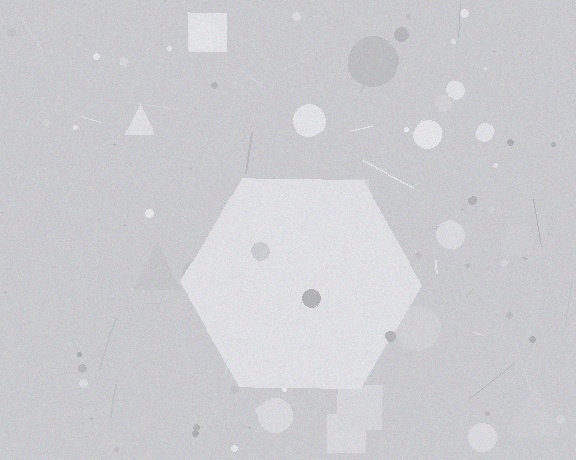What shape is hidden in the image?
A hexagon is hidden in the image.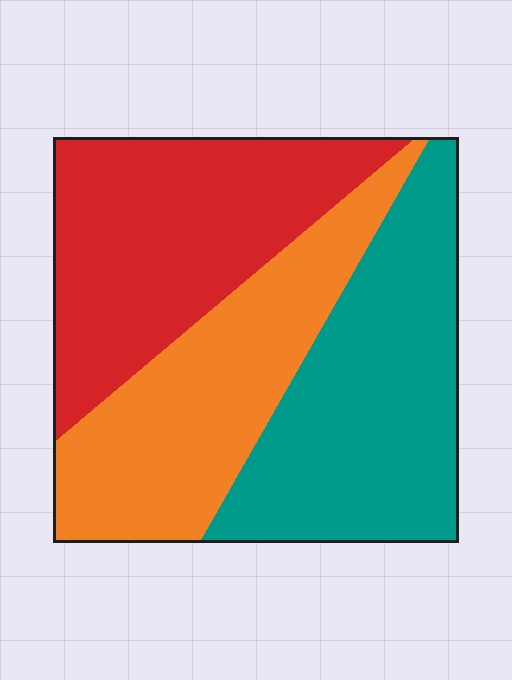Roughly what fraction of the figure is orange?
Orange takes up between a sixth and a third of the figure.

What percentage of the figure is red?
Red covers roughly 35% of the figure.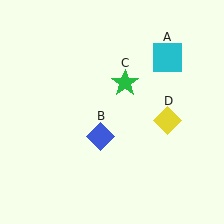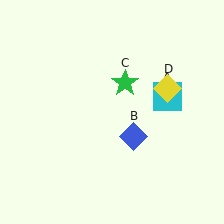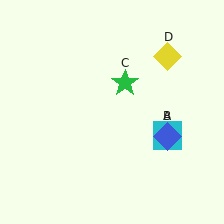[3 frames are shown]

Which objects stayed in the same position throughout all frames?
Green star (object C) remained stationary.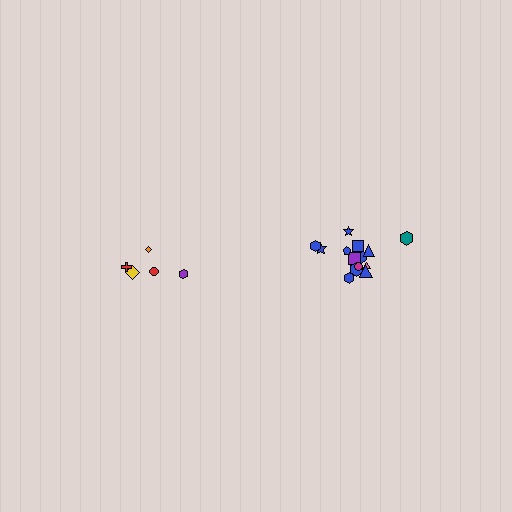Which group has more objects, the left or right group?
The right group.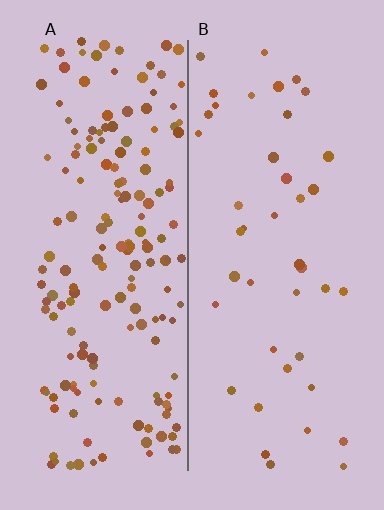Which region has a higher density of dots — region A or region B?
A (the left).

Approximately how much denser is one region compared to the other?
Approximately 4.1× — region A over region B.